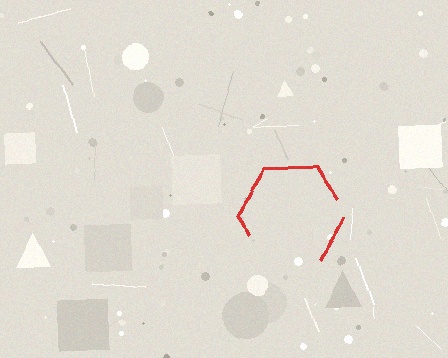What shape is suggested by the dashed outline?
The dashed outline suggests a hexagon.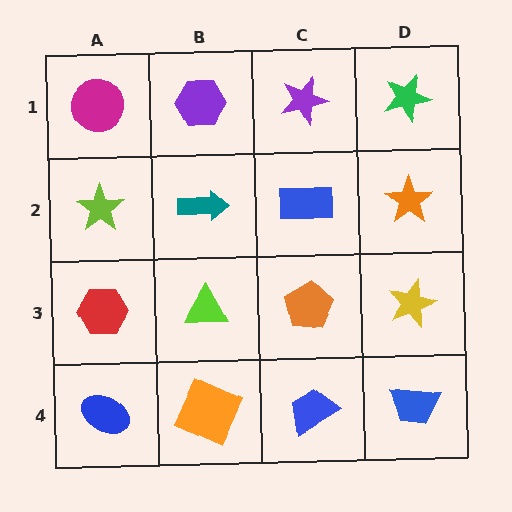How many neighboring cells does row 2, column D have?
3.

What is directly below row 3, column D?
A blue trapezoid.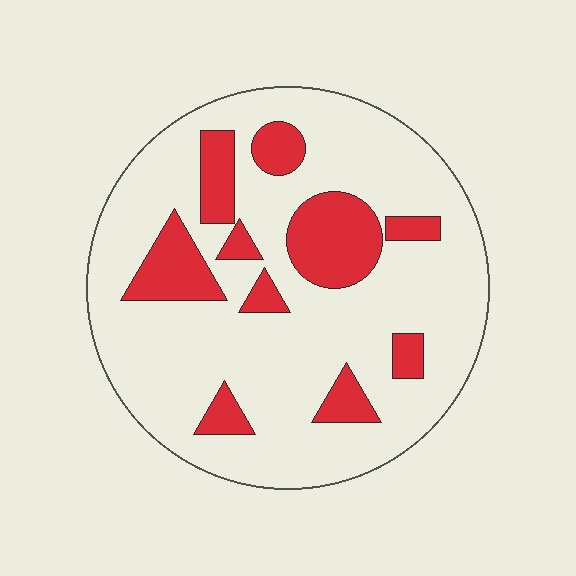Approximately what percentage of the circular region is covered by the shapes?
Approximately 20%.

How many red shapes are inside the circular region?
10.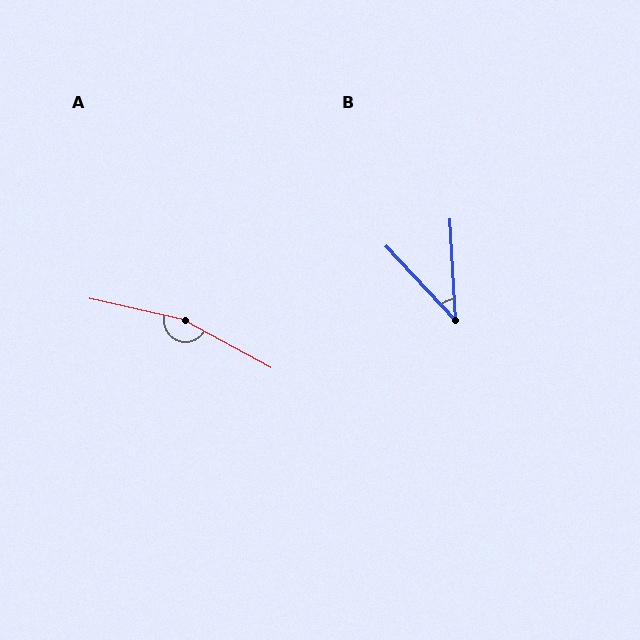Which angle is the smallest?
B, at approximately 40 degrees.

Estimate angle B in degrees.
Approximately 40 degrees.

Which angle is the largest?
A, at approximately 164 degrees.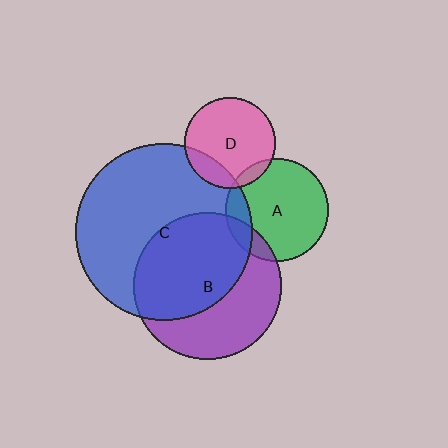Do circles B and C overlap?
Yes.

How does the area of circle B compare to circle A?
Approximately 2.0 times.